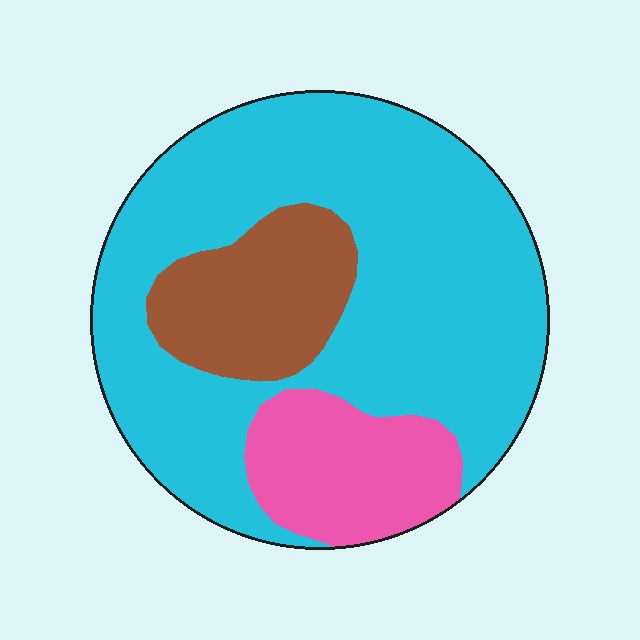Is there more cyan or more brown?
Cyan.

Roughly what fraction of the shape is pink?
Pink covers around 15% of the shape.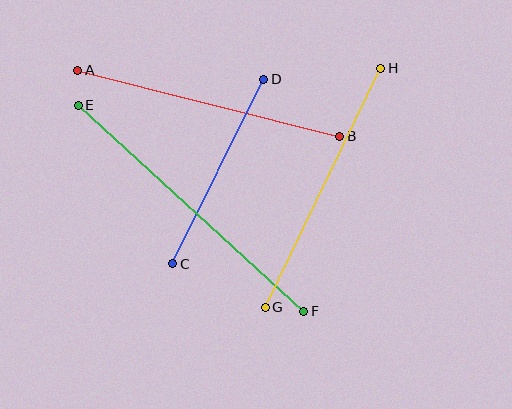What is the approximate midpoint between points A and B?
The midpoint is at approximately (209, 103) pixels.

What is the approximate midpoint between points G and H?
The midpoint is at approximately (323, 188) pixels.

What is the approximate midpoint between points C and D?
The midpoint is at approximately (218, 171) pixels.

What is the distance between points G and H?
The distance is approximately 265 pixels.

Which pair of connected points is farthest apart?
Points E and F are farthest apart.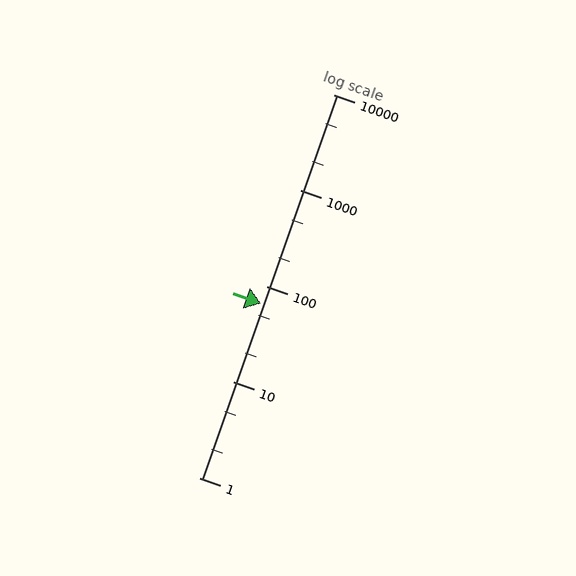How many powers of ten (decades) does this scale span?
The scale spans 4 decades, from 1 to 10000.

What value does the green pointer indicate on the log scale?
The pointer indicates approximately 66.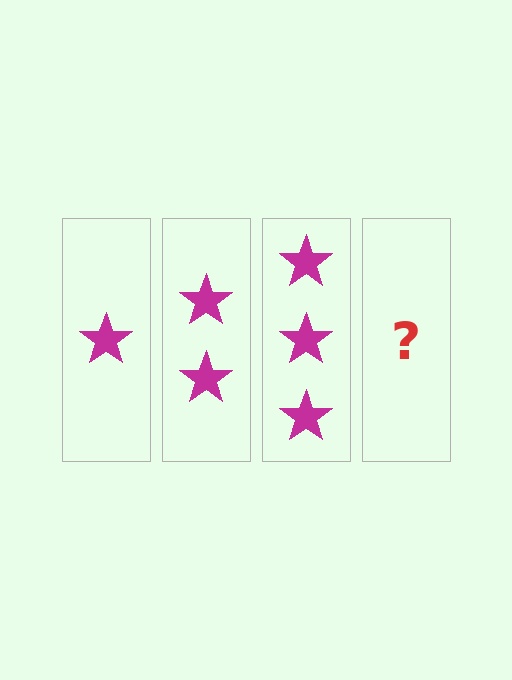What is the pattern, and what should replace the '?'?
The pattern is that each step adds one more star. The '?' should be 4 stars.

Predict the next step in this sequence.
The next step is 4 stars.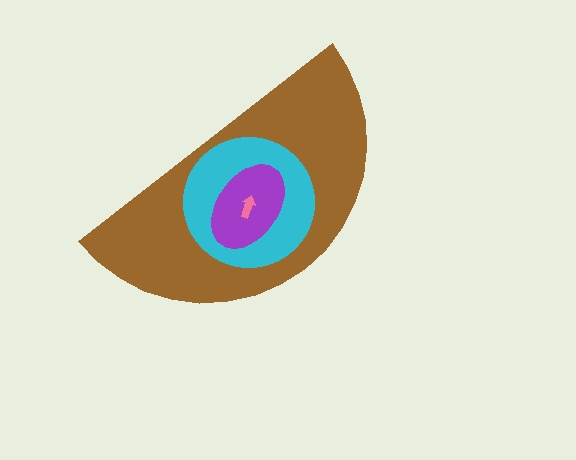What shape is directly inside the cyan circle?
The purple ellipse.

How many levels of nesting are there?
4.